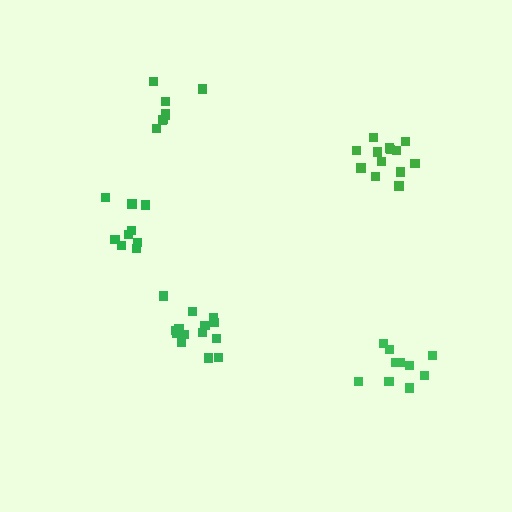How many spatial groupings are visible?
There are 5 spatial groupings.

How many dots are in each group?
Group 1: 9 dots, Group 2: 13 dots, Group 3: 14 dots, Group 4: 10 dots, Group 5: 8 dots (54 total).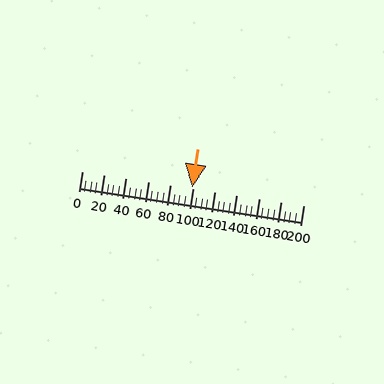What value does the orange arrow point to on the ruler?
The orange arrow points to approximately 100.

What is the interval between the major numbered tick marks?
The major tick marks are spaced 20 units apart.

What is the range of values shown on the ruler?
The ruler shows values from 0 to 200.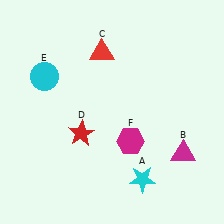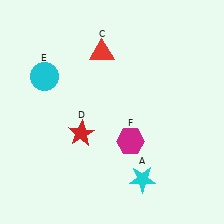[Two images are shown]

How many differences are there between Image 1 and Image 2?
There is 1 difference between the two images.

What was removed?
The magenta triangle (B) was removed in Image 2.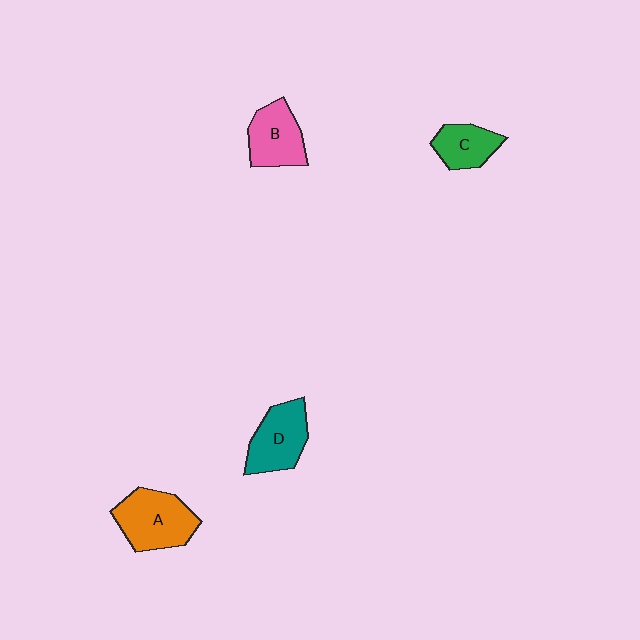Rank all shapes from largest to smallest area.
From largest to smallest: A (orange), D (teal), B (pink), C (green).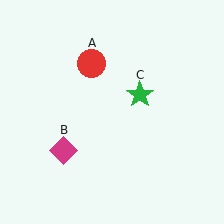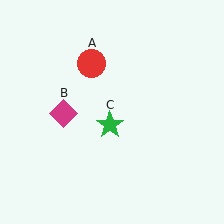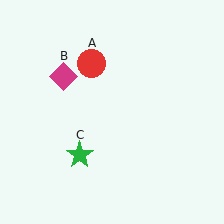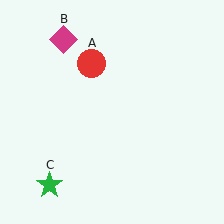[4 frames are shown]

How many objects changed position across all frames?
2 objects changed position: magenta diamond (object B), green star (object C).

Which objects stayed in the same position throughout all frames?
Red circle (object A) remained stationary.